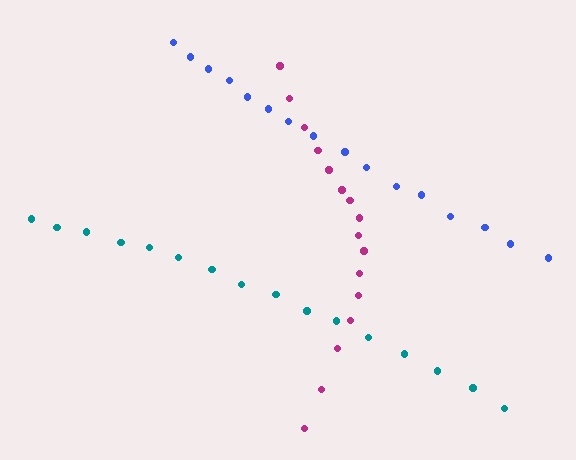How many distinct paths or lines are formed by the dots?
There are 3 distinct paths.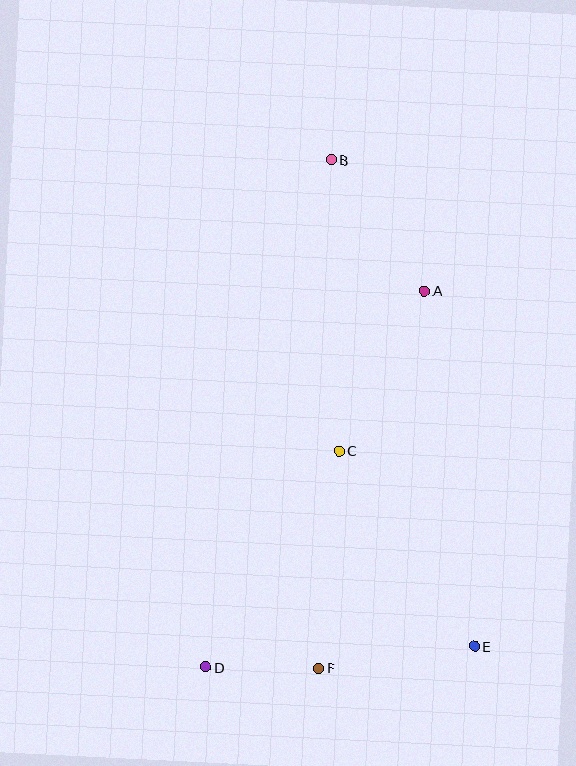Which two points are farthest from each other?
Points B and D are farthest from each other.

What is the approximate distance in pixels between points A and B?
The distance between A and B is approximately 161 pixels.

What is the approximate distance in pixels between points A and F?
The distance between A and F is approximately 392 pixels.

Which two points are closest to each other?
Points D and F are closest to each other.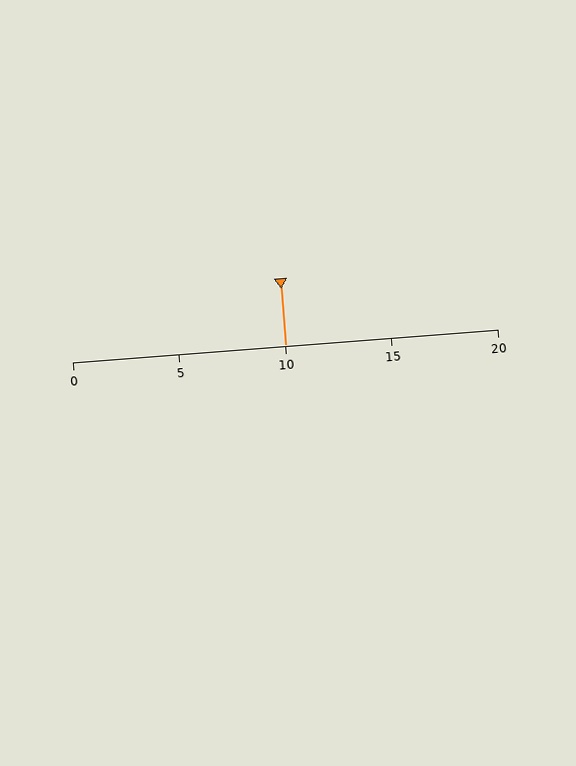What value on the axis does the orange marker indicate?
The marker indicates approximately 10.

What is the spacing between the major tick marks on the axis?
The major ticks are spaced 5 apart.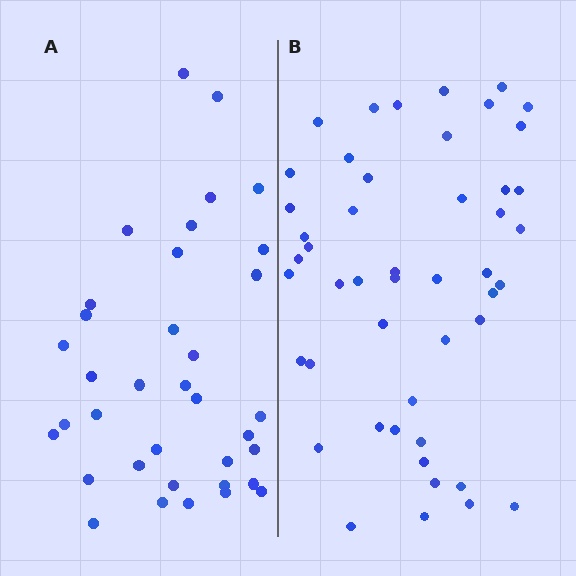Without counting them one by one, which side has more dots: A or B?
Region B (the right region) has more dots.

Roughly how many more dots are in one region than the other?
Region B has roughly 12 or so more dots than region A.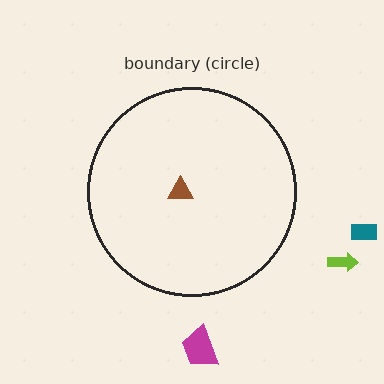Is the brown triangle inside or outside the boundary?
Inside.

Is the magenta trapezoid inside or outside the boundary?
Outside.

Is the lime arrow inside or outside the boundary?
Outside.